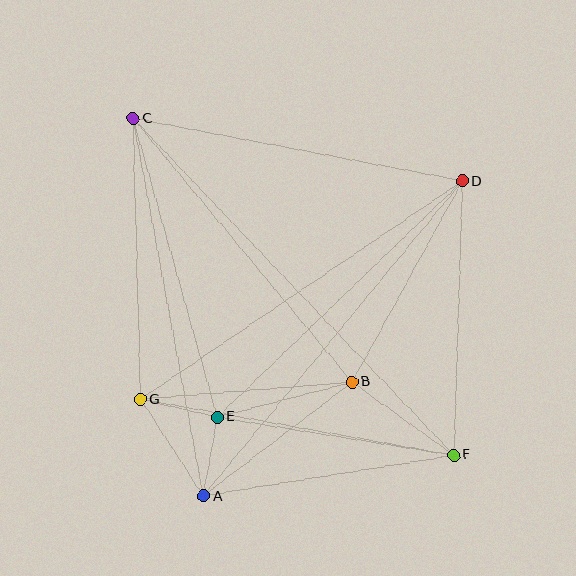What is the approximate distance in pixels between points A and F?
The distance between A and F is approximately 254 pixels.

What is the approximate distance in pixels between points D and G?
The distance between D and G is approximately 389 pixels.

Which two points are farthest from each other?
Points C and F are farthest from each other.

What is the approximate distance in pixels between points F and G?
The distance between F and G is approximately 318 pixels.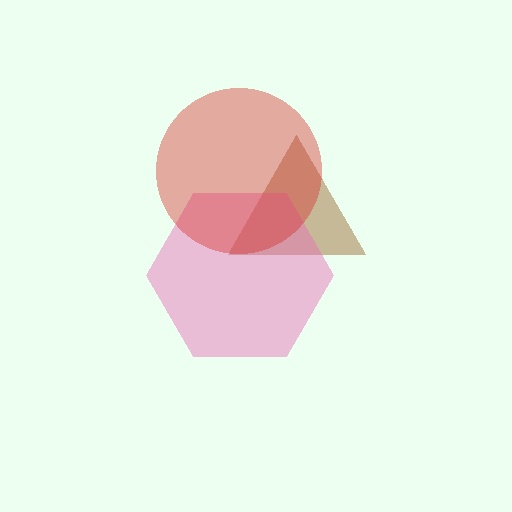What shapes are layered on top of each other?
The layered shapes are: a brown triangle, a pink hexagon, a red circle.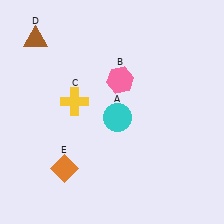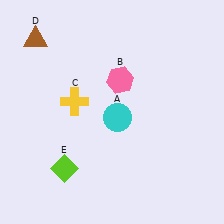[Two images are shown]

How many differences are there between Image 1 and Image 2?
There is 1 difference between the two images.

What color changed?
The diamond (E) changed from orange in Image 1 to lime in Image 2.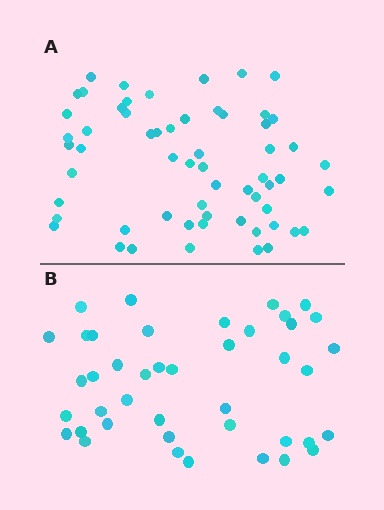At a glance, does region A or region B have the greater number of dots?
Region A (the top region) has more dots.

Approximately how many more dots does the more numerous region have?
Region A has approximately 20 more dots than region B.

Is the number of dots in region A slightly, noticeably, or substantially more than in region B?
Region A has noticeably more, but not dramatically so. The ratio is roughly 1.4 to 1.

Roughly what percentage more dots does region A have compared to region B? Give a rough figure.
About 45% more.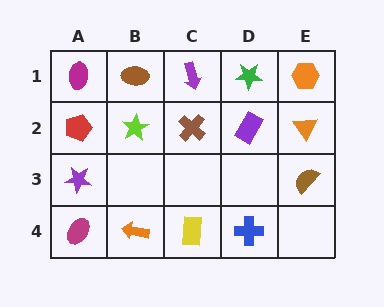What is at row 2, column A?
A red pentagon.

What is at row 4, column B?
An orange arrow.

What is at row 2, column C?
A brown cross.